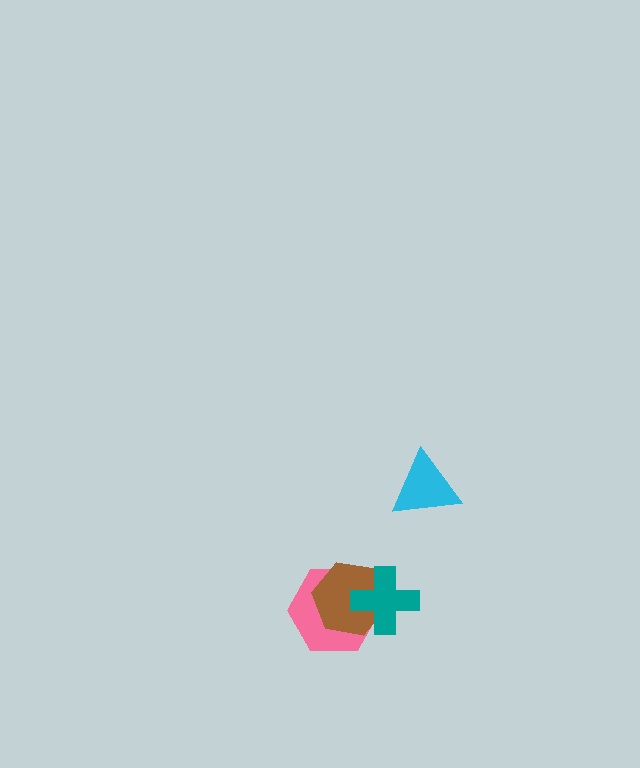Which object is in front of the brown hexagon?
The teal cross is in front of the brown hexagon.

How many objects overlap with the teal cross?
2 objects overlap with the teal cross.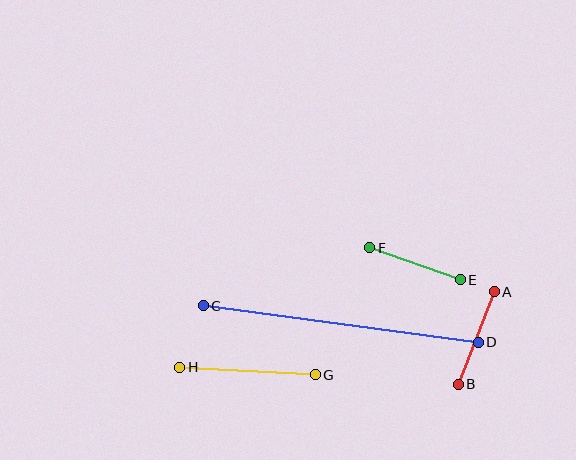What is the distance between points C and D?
The distance is approximately 277 pixels.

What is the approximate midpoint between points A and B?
The midpoint is at approximately (476, 338) pixels.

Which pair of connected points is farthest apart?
Points C and D are farthest apart.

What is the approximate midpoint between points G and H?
The midpoint is at approximately (247, 371) pixels.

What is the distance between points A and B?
The distance is approximately 99 pixels.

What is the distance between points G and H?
The distance is approximately 136 pixels.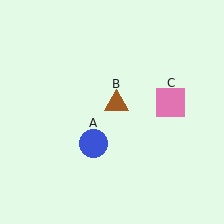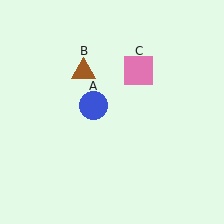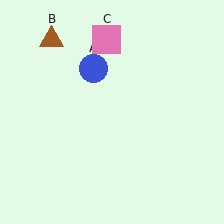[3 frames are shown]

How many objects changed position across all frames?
3 objects changed position: blue circle (object A), brown triangle (object B), pink square (object C).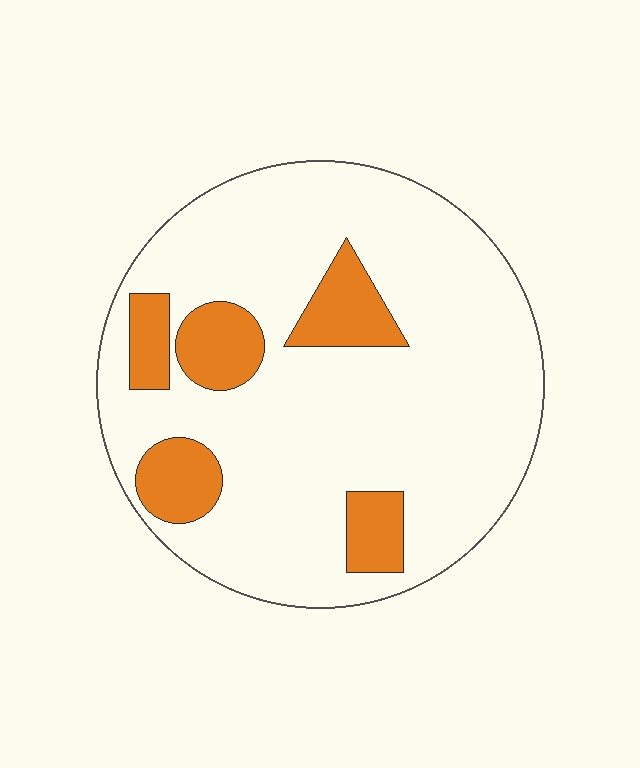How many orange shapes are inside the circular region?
5.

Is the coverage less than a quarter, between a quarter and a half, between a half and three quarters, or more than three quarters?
Less than a quarter.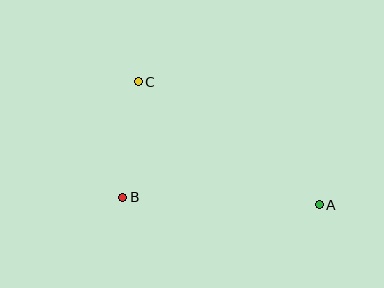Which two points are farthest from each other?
Points A and C are farthest from each other.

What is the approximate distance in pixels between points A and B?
The distance between A and B is approximately 196 pixels.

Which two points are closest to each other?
Points B and C are closest to each other.